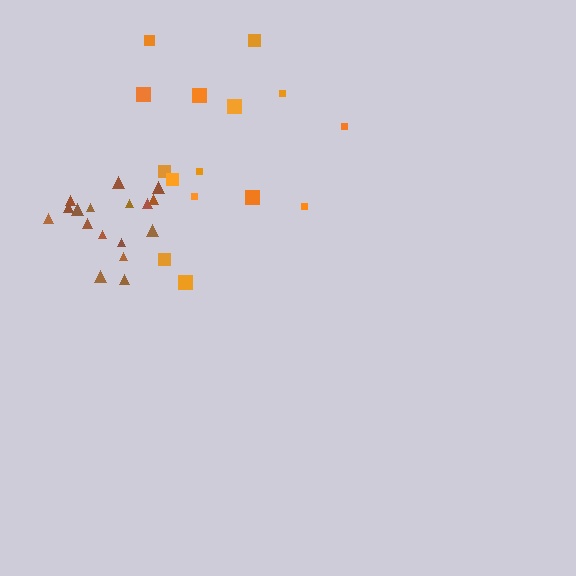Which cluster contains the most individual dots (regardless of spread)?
Brown (17).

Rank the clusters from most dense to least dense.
brown, orange.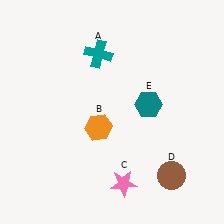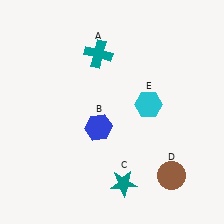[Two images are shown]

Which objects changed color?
B changed from orange to blue. C changed from pink to teal. E changed from teal to cyan.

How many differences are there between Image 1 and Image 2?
There are 3 differences between the two images.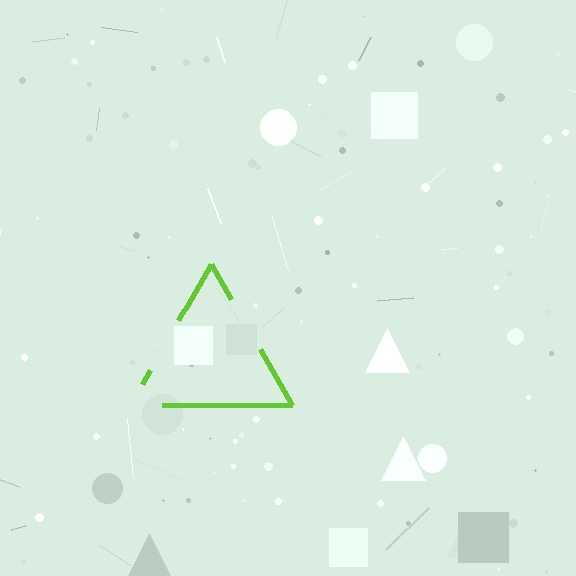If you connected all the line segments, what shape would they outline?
They would outline a triangle.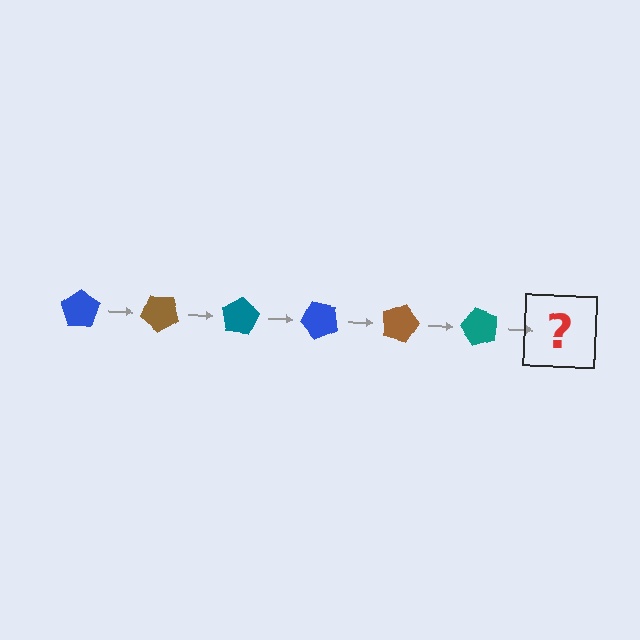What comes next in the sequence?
The next element should be a blue pentagon, rotated 240 degrees from the start.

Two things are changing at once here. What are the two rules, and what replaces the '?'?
The two rules are that it rotates 40 degrees each step and the color cycles through blue, brown, and teal. The '?' should be a blue pentagon, rotated 240 degrees from the start.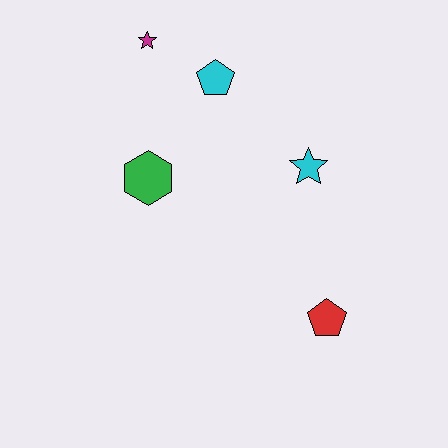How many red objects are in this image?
There is 1 red object.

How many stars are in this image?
There are 2 stars.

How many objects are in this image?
There are 5 objects.